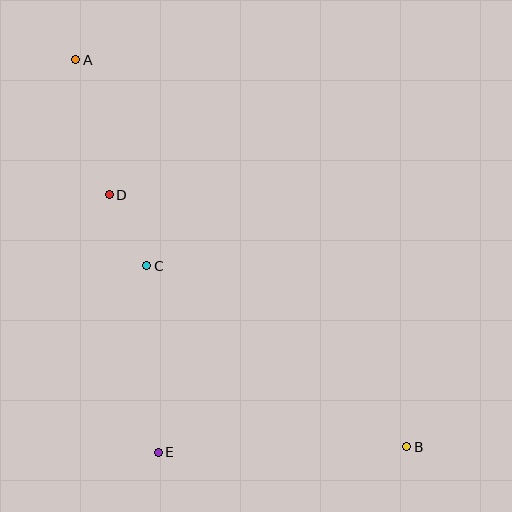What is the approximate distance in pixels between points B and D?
The distance between B and D is approximately 390 pixels.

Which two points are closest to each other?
Points C and D are closest to each other.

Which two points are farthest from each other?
Points A and B are farthest from each other.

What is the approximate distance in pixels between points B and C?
The distance between B and C is approximately 317 pixels.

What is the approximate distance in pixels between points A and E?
The distance between A and E is approximately 401 pixels.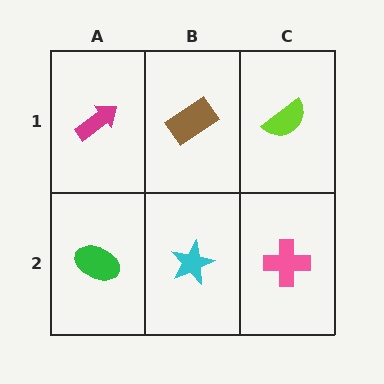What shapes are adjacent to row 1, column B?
A cyan star (row 2, column B), a magenta arrow (row 1, column A), a lime semicircle (row 1, column C).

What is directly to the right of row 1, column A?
A brown rectangle.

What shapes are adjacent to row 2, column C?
A lime semicircle (row 1, column C), a cyan star (row 2, column B).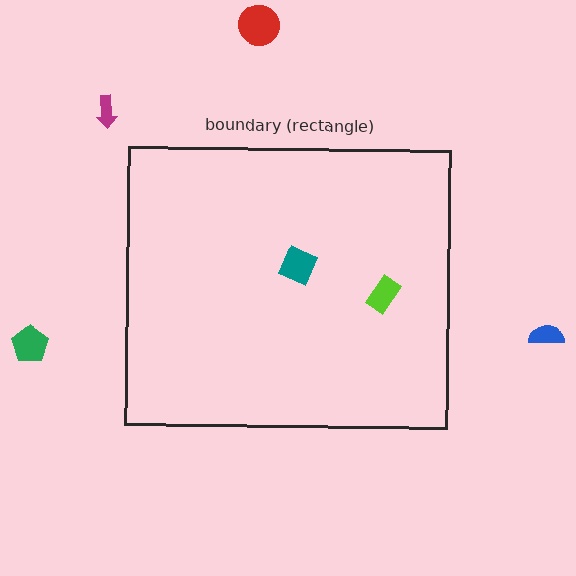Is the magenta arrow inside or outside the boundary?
Outside.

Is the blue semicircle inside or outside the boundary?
Outside.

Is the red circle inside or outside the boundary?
Outside.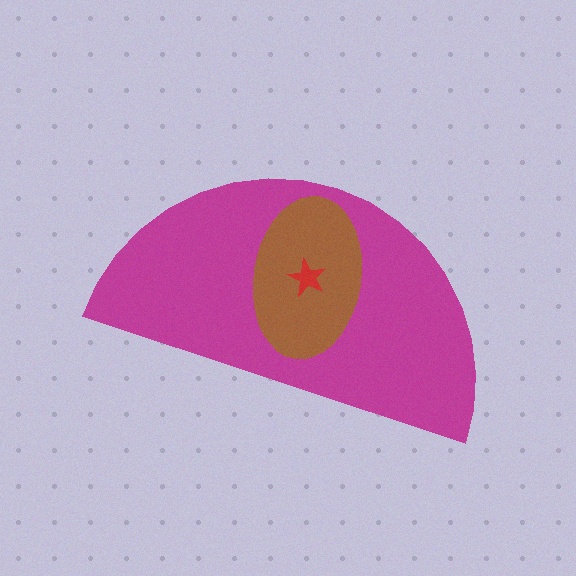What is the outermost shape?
The magenta semicircle.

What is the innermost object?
The red star.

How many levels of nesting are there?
3.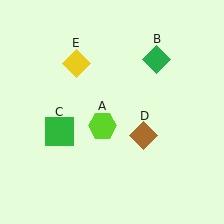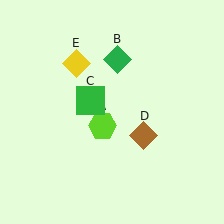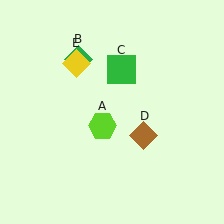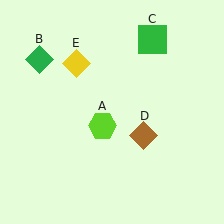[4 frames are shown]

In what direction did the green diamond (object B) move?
The green diamond (object B) moved left.